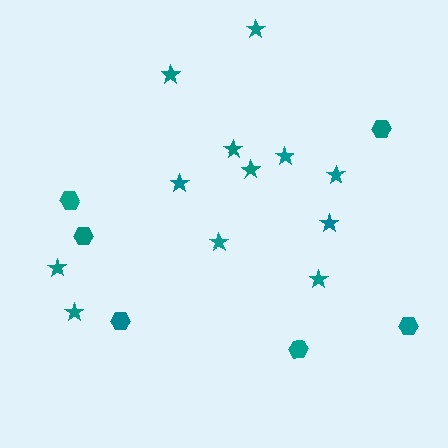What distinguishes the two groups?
There are 2 groups: one group of hexagons (6) and one group of stars (12).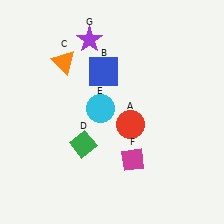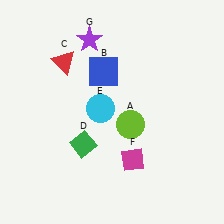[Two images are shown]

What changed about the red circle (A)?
In Image 1, A is red. In Image 2, it changed to lime.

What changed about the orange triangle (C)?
In Image 1, C is orange. In Image 2, it changed to red.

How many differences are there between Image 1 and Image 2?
There are 2 differences between the two images.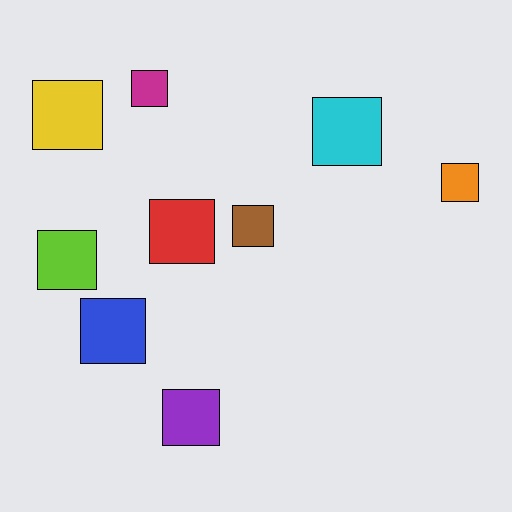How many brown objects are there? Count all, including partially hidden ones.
There is 1 brown object.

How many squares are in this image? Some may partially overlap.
There are 9 squares.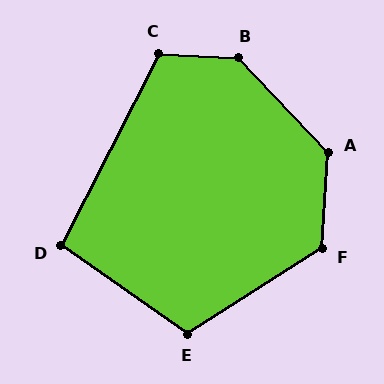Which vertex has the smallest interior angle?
D, at approximately 98 degrees.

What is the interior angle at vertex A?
Approximately 133 degrees (obtuse).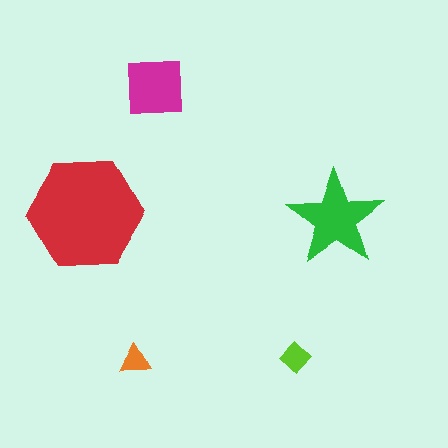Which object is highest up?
The magenta square is topmost.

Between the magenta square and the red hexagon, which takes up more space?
The red hexagon.